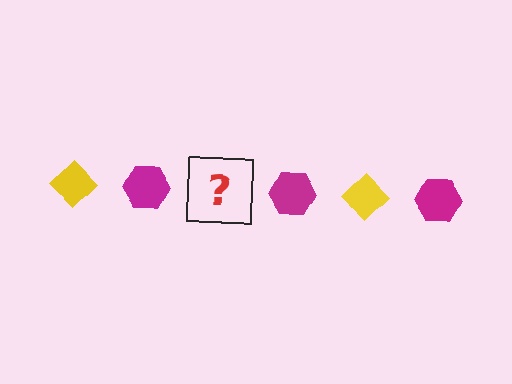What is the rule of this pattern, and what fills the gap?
The rule is that the pattern alternates between yellow diamond and magenta hexagon. The gap should be filled with a yellow diamond.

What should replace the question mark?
The question mark should be replaced with a yellow diamond.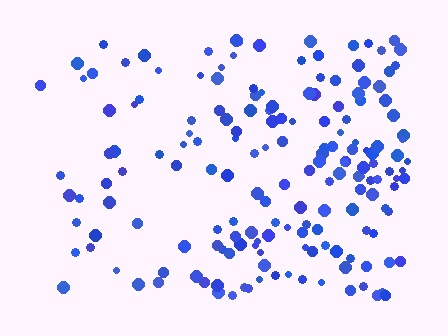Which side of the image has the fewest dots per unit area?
The left.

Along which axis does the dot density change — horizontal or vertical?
Horizontal.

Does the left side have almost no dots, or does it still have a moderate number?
Still a moderate number, just noticeably fewer than the right.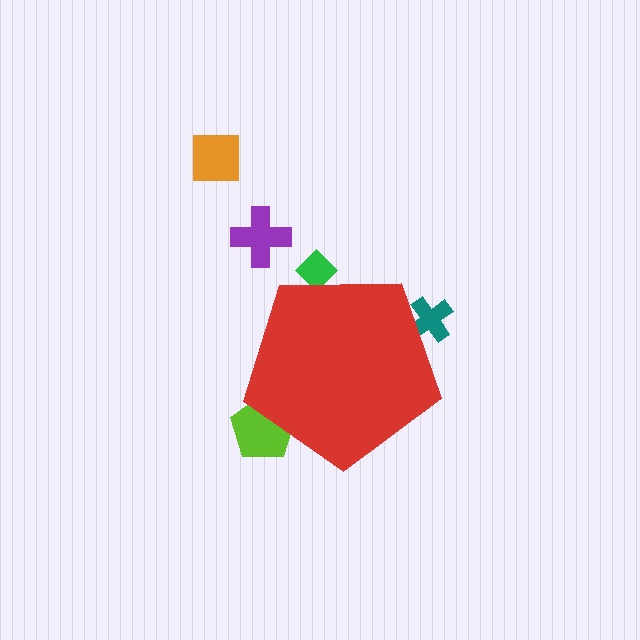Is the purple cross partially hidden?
No, the purple cross is fully visible.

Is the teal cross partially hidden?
Yes, the teal cross is partially hidden behind the red pentagon.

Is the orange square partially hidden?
No, the orange square is fully visible.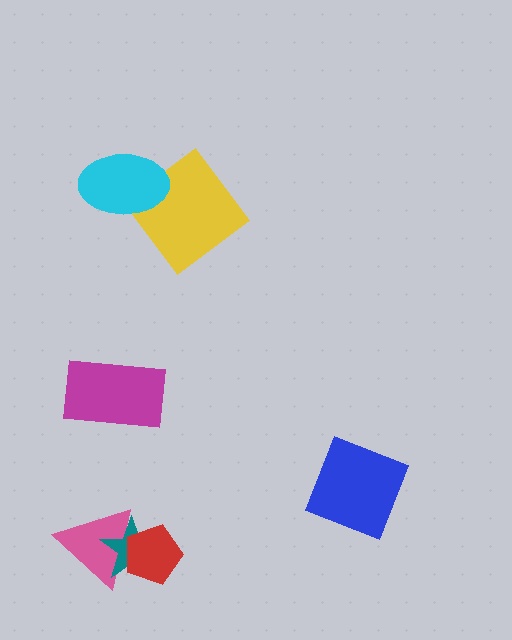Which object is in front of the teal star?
The red pentagon is in front of the teal star.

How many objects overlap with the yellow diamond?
1 object overlaps with the yellow diamond.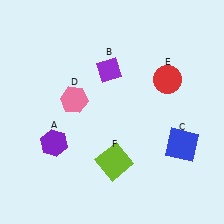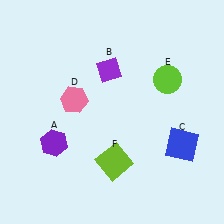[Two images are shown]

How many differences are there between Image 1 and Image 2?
There is 1 difference between the two images.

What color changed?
The circle (E) changed from red in Image 1 to lime in Image 2.